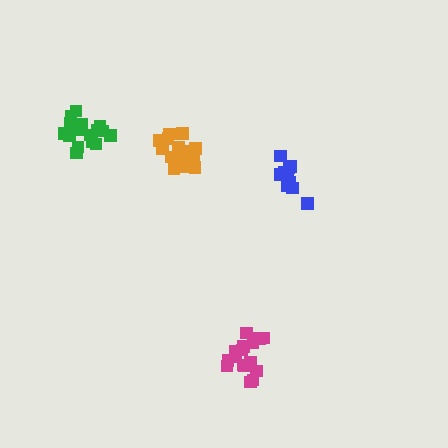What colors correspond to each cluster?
The clusters are colored: green, blue, orange, magenta.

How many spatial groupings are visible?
There are 4 spatial groupings.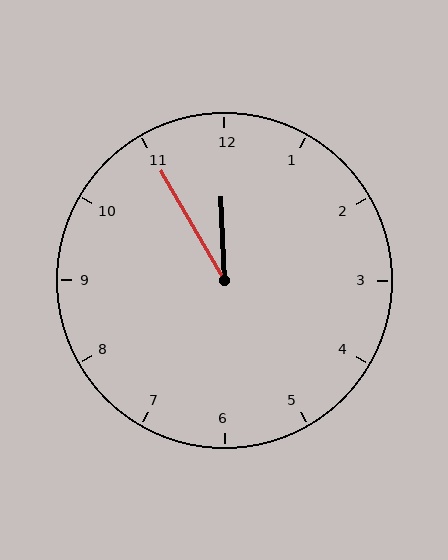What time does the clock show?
11:55.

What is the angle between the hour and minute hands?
Approximately 28 degrees.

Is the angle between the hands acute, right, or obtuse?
It is acute.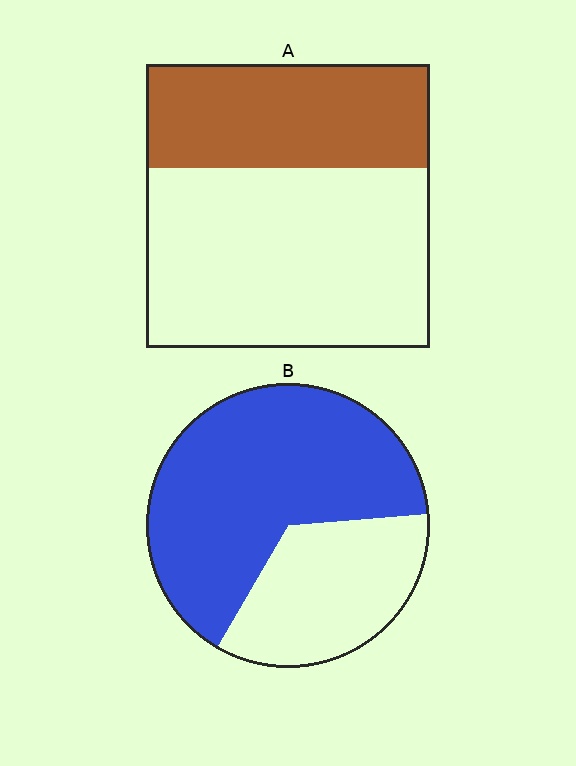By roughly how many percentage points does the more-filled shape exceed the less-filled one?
By roughly 30 percentage points (B over A).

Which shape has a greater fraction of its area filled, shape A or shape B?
Shape B.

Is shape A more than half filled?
No.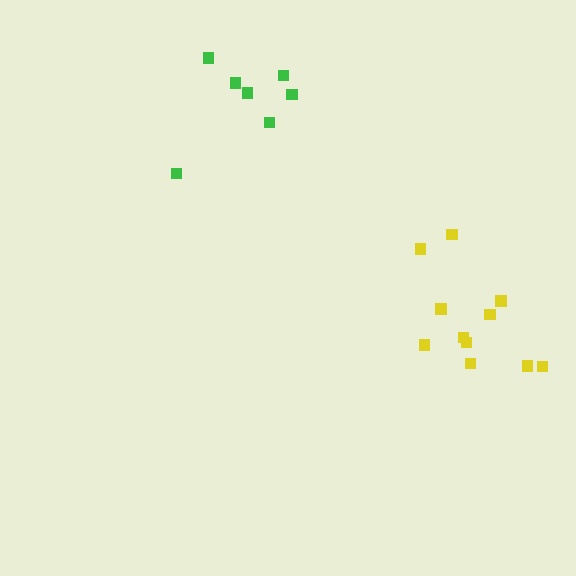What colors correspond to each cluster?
The clusters are colored: yellow, green.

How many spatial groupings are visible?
There are 2 spatial groupings.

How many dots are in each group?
Group 1: 11 dots, Group 2: 7 dots (18 total).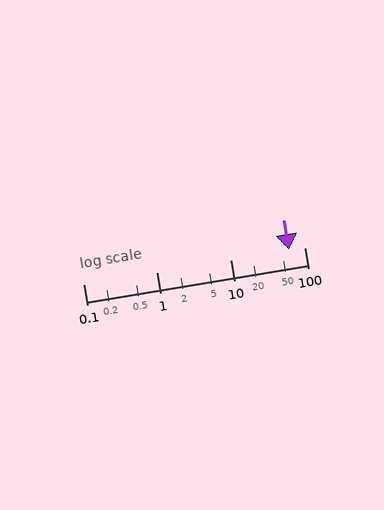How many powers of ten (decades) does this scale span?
The scale spans 3 decades, from 0.1 to 100.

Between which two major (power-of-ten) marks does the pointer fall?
The pointer is between 10 and 100.